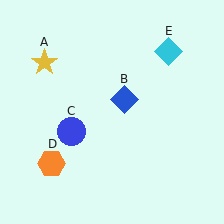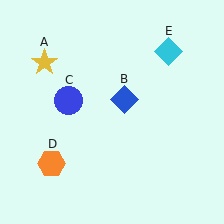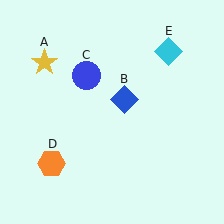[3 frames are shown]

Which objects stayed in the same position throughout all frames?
Yellow star (object A) and blue diamond (object B) and orange hexagon (object D) and cyan diamond (object E) remained stationary.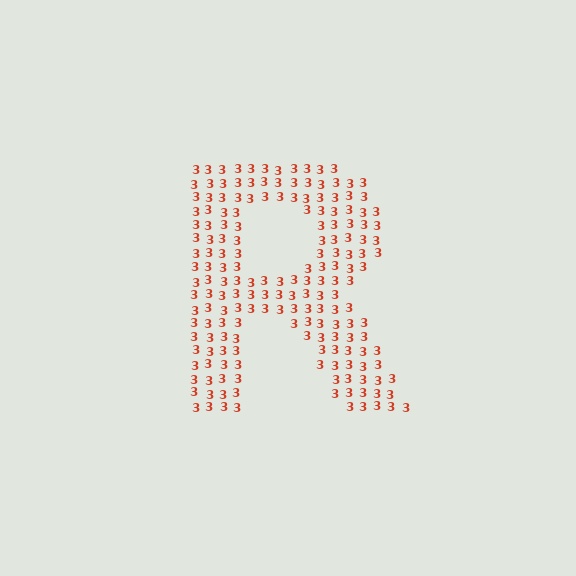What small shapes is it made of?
It is made of small digit 3's.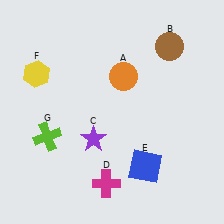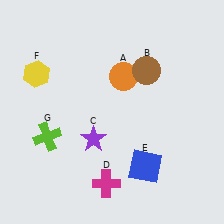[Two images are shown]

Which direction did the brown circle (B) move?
The brown circle (B) moved down.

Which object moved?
The brown circle (B) moved down.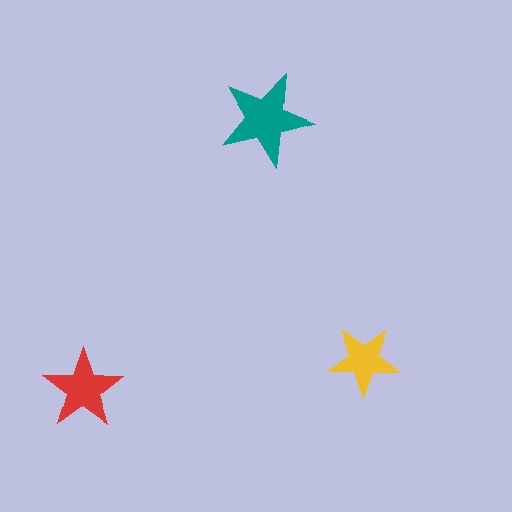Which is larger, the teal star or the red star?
The teal one.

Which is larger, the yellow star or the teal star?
The teal one.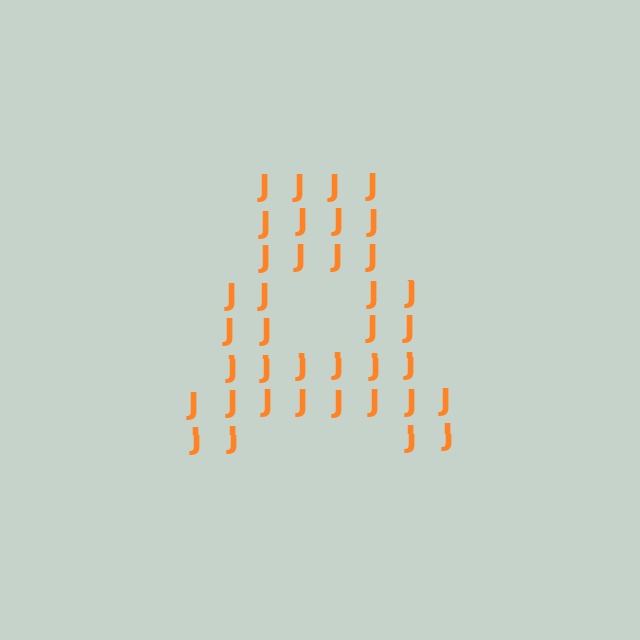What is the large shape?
The large shape is the letter A.